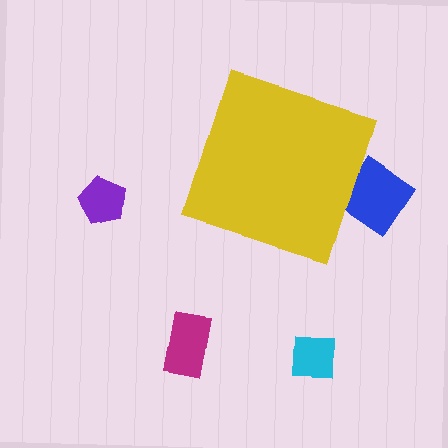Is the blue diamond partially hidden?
Yes, the blue diamond is partially hidden behind the yellow diamond.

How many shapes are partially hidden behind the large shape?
1 shape is partially hidden.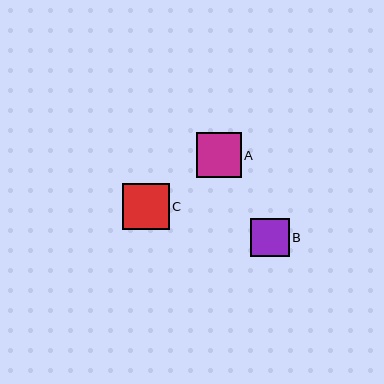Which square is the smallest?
Square B is the smallest with a size of approximately 39 pixels.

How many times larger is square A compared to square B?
Square A is approximately 1.2 times the size of square B.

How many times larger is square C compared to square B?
Square C is approximately 1.2 times the size of square B.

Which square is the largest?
Square C is the largest with a size of approximately 47 pixels.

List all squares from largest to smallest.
From largest to smallest: C, A, B.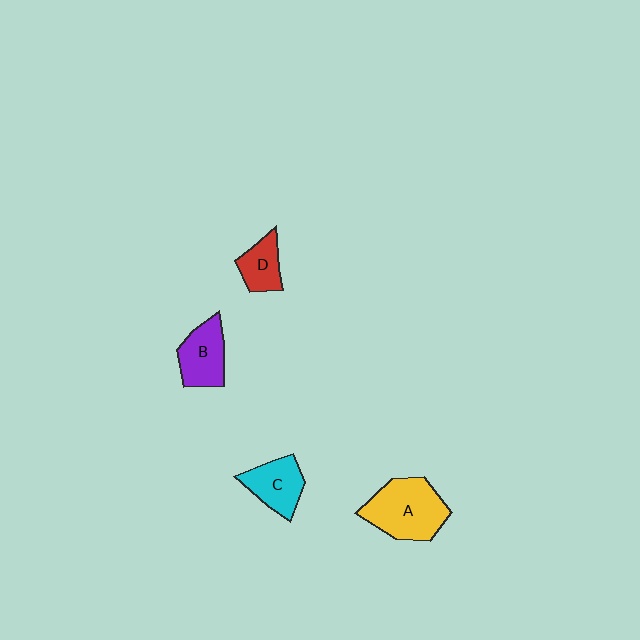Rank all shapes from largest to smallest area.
From largest to smallest: A (yellow), B (purple), C (cyan), D (red).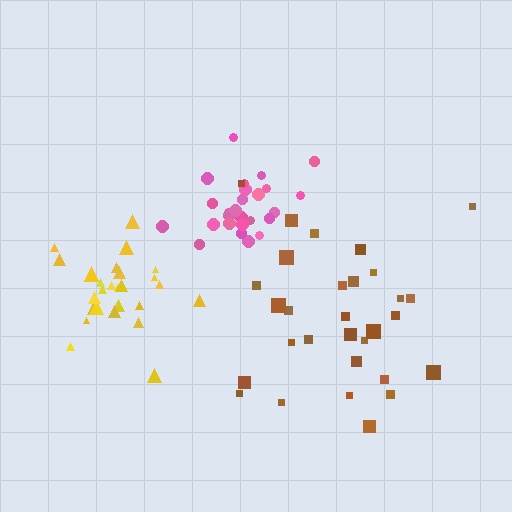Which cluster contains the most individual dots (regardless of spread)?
Brown (30).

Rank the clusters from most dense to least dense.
pink, yellow, brown.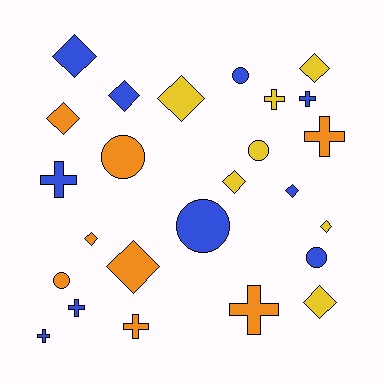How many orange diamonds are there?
There are 3 orange diamonds.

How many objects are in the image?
There are 25 objects.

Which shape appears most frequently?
Diamond, with 11 objects.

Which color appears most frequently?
Blue, with 10 objects.